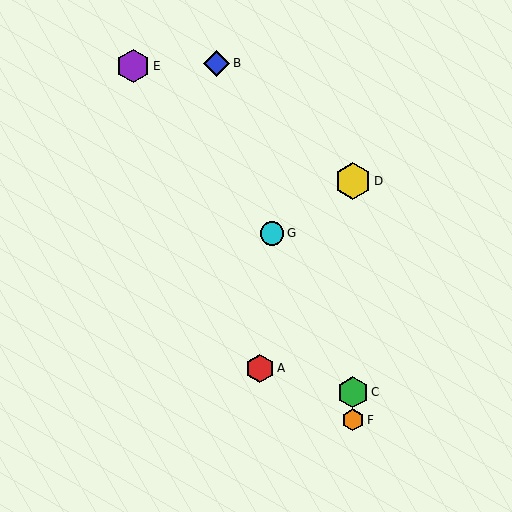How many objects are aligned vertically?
3 objects (C, D, F) are aligned vertically.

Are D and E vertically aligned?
No, D is at x≈353 and E is at x≈133.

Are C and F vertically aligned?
Yes, both are at x≈353.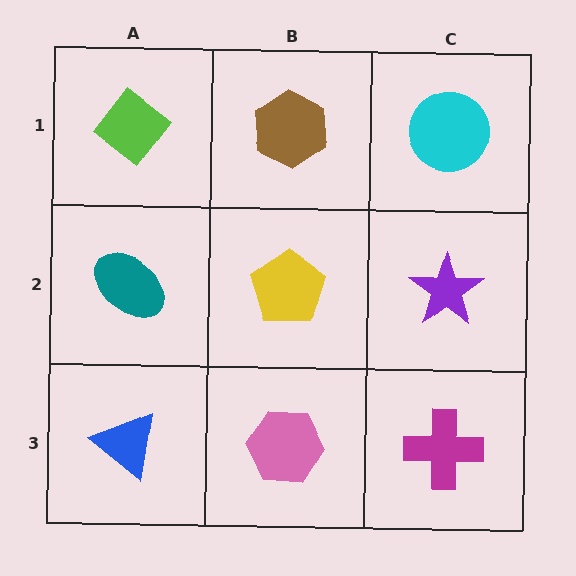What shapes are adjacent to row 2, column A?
A lime diamond (row 1, column A), a blue triangle (row 3, column A), a yellow pentagon (row 2, column B).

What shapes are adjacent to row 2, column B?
A brown hexagon (row 1, column B), a pink hexagon (row 3, column B), a teal ellipse (row 2, column A), a purple star (row 2, column C).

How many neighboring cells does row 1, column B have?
3.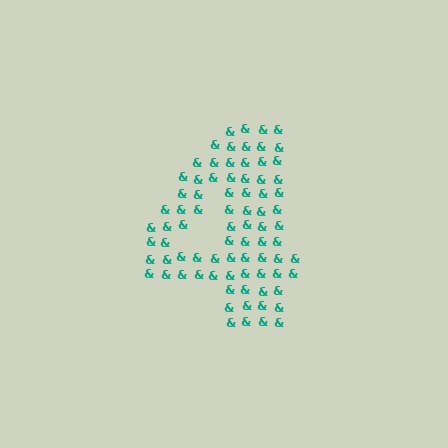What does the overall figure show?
The overall figure shows the digit 4.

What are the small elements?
The small elements are ampersands.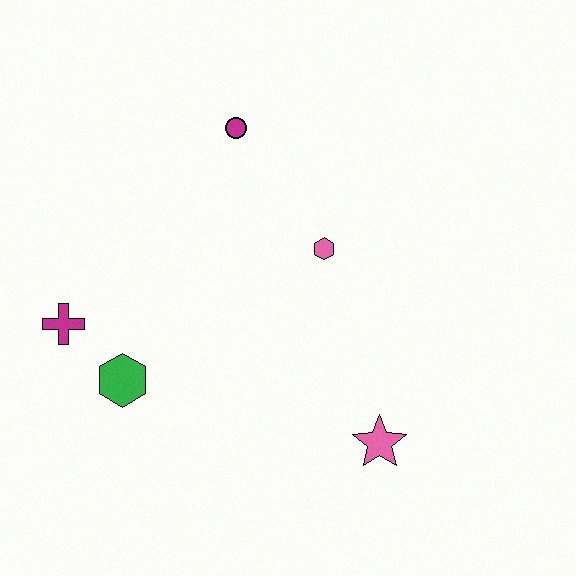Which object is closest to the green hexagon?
The magenta cross is closest to the green hexagon.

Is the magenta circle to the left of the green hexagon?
No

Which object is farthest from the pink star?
The magenta circle is farthest from the pink star.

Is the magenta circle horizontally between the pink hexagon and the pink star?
No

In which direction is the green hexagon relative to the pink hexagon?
The green hexagon is to the left of the pink hexagon.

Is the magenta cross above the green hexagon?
Yes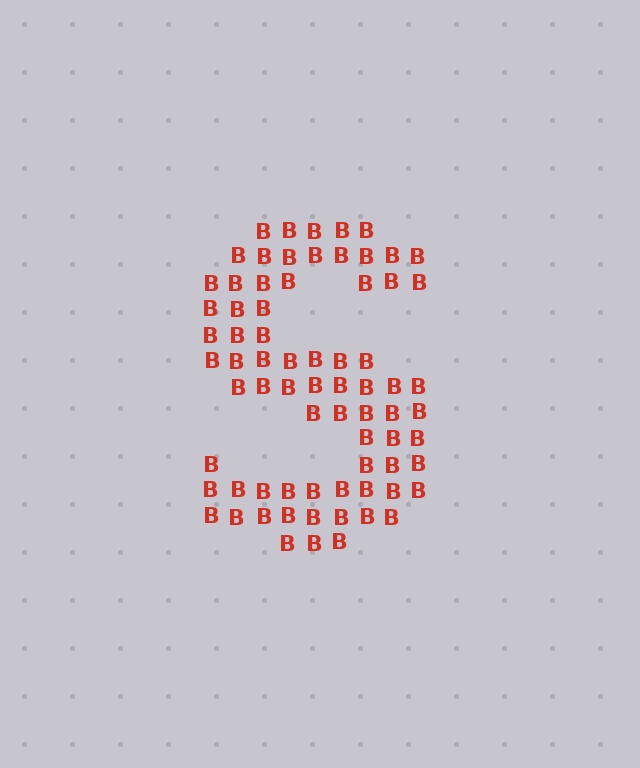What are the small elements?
The small elements are letter B's.